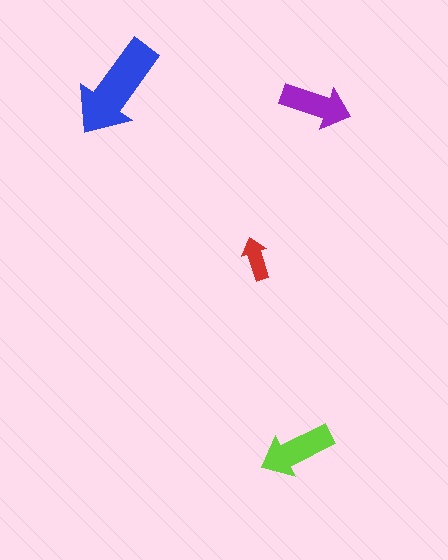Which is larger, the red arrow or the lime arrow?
The lime one.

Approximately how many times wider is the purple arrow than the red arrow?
About 1.5 times wider.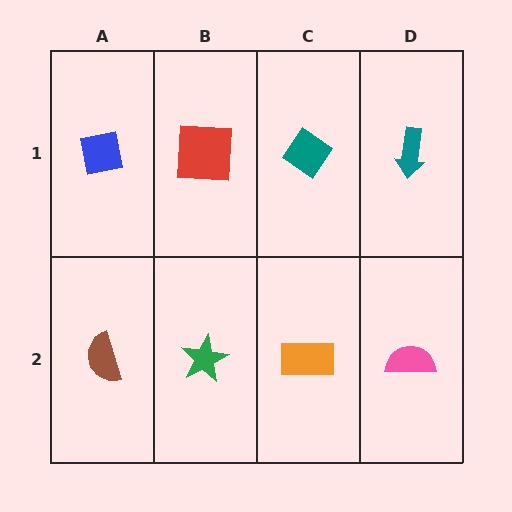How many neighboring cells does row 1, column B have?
3.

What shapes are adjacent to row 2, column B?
A red square (row 1, column B), a brown semicircle (row 2, column A), an orange rectangle (row 2, column C).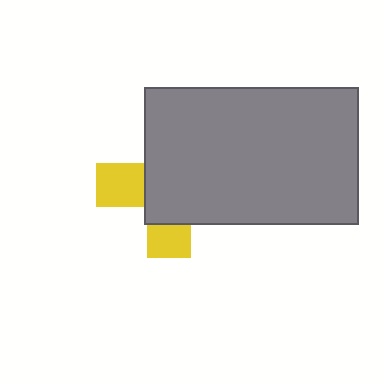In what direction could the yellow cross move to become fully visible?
The yellow cross could move toward the lower-left. That would shift it out from behind the gray rectangle entirely.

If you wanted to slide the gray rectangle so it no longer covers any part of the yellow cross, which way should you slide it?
Slide it toward the upper-right — that is the most direct way to separate the two shapes.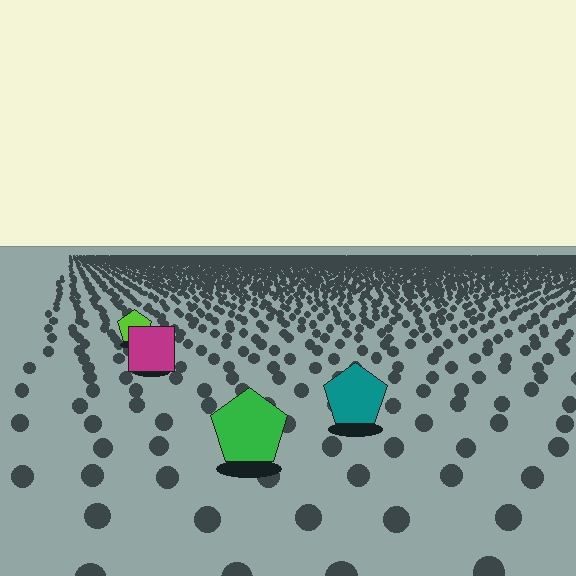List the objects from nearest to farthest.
From nearest to farthest: the green pentagon, the teal pentagon, the magenta square, the lime pentagon.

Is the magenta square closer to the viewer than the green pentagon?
No. The green pentagon is closer — you can tell from the texture gradient: the ground texture is coarser near it.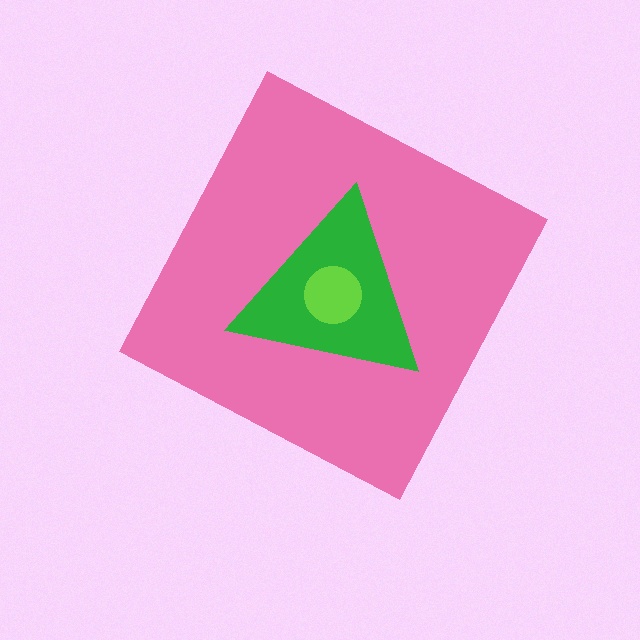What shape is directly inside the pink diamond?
The green triangle.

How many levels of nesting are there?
3.